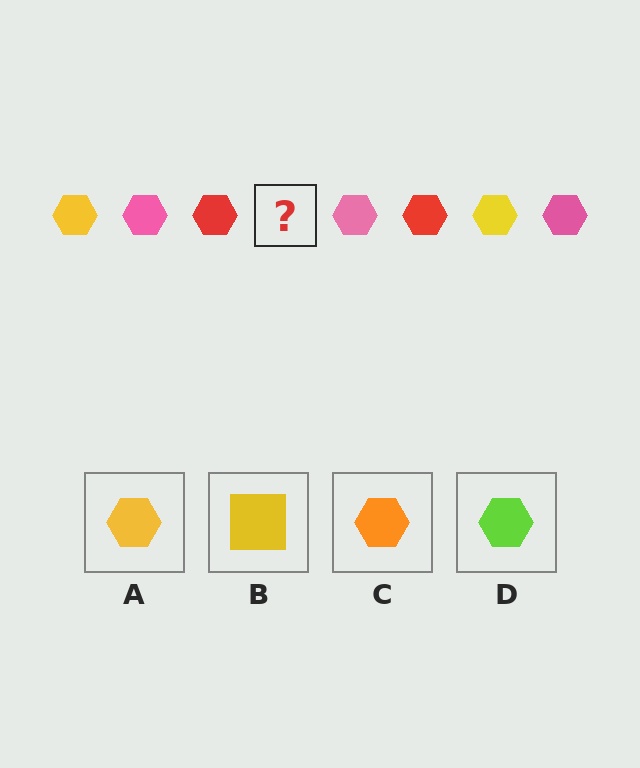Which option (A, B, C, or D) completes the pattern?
A.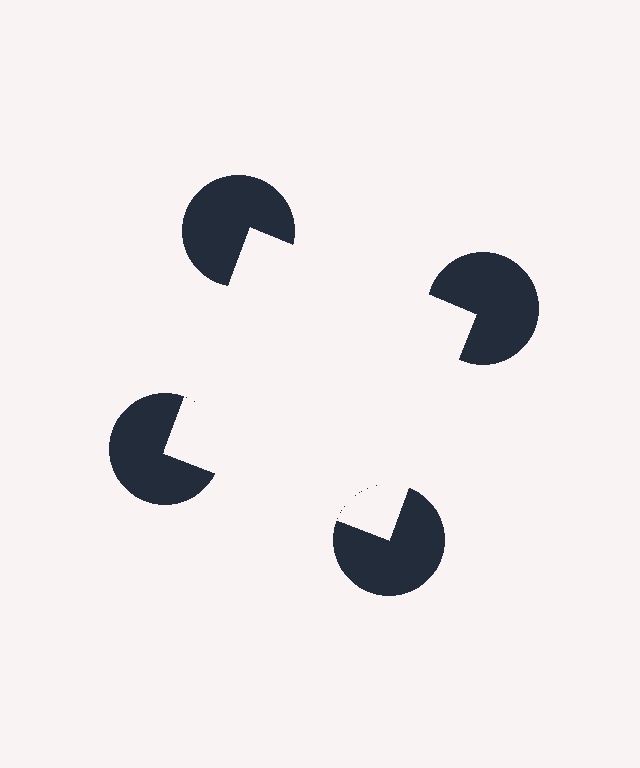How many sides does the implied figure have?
4 sides.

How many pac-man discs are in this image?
There are 4 — one at each vertex of the illusory square.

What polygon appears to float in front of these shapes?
An illusory square — its edges are inferred from the aligned wedge cuts in the pac-man discs, not physically drawn.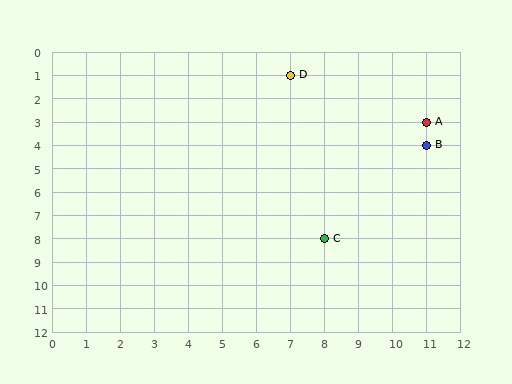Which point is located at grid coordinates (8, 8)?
Point C is at (8, 8).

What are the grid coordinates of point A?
Point A is at grid coordinates (11, 3).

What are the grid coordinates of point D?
Point D is at grid coordinates (7, 1).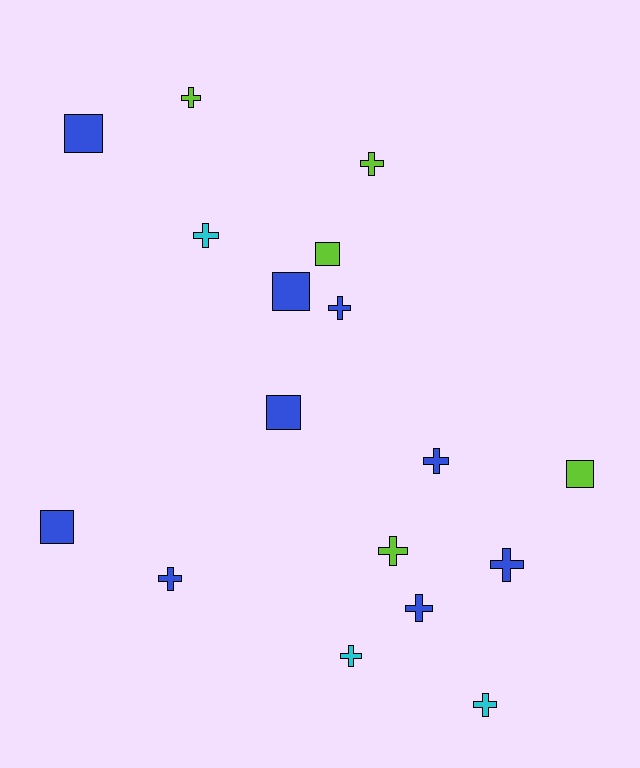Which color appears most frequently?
Blue, with 9 objects.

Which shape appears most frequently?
Cross, with 11 objects.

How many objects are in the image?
There are 17 objects.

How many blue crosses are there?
There are 5 blue crosses.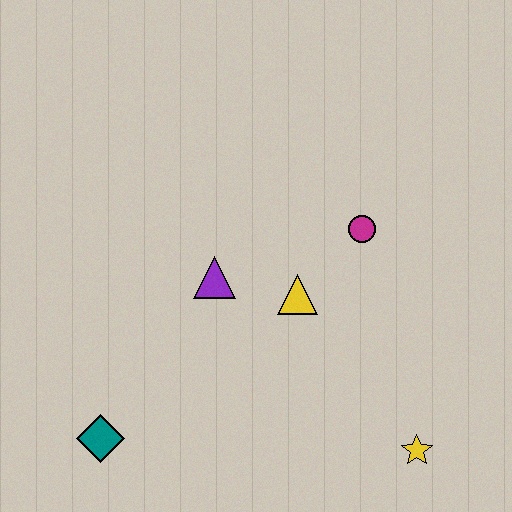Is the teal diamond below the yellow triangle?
Yes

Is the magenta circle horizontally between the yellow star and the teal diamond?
Yes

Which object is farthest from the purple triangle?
The yellow star is farthest from the purple triangle.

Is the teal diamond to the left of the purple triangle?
Yes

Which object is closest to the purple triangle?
The yellow triangle is closest to the purple triangle.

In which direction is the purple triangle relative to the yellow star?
The purple triangle is to the left of the yellow star.